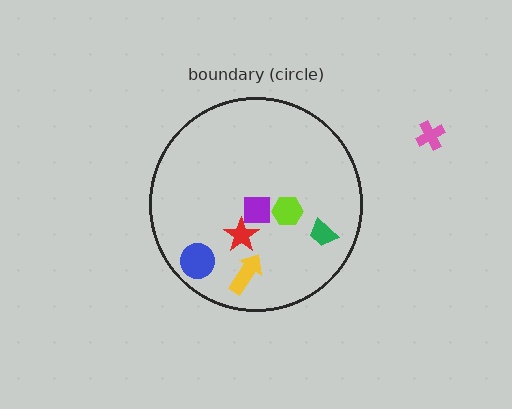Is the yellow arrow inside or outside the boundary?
Inside.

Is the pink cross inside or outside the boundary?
Outside.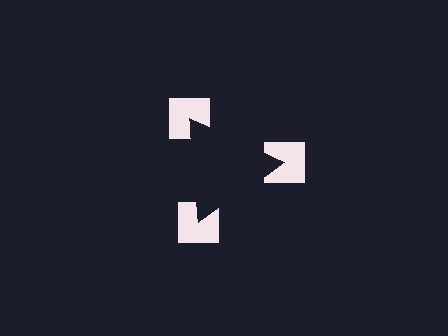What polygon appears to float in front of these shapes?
An illusory triangle — its edges are inferred from the aligned wedge cuts in the notched squares, not physically drawn.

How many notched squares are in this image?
There are 3 — one at each vertex of the illusory triangle.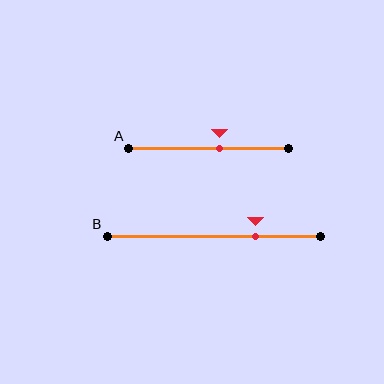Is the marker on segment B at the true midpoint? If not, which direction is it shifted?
No, the marker on segment B is shifted to the right by about 19% of the segment length.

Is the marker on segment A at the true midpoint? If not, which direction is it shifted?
No, the marker on segment A is shifted to the right by about 7% of the segment length.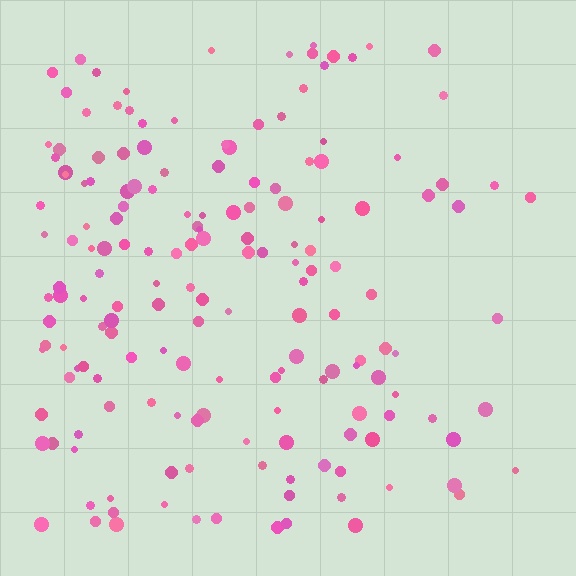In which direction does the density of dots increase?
From right to left, with the left side densest.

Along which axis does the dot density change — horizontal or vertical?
Horizontal.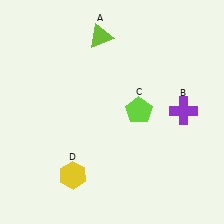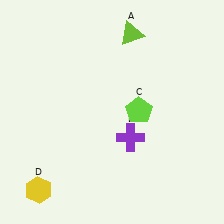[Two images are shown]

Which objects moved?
The objects that moved are: the lime triangle (A), the purple cross (B), the yellow hexagon (D).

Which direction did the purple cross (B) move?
The purple cross (B) moved left.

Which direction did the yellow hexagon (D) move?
The yellow hexagon (D) moved left.